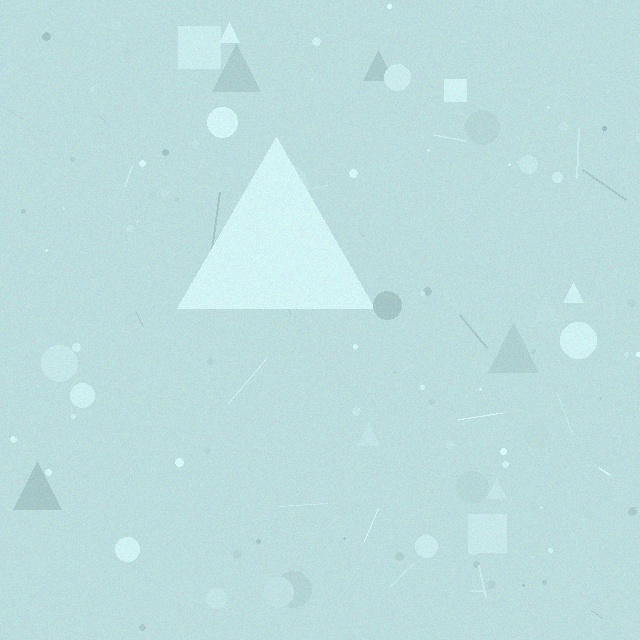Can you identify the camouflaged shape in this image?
The camouflaged shape is a triangle.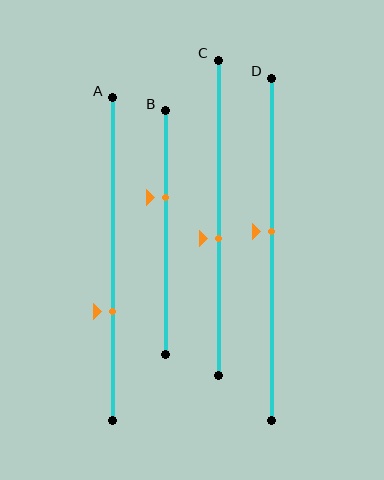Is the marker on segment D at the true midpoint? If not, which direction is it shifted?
No, the marker on segment D is shifted upward by about 5% of the segment length.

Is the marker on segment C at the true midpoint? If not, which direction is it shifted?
No, the marker on segment C is shifted downward by about 7% of the segment length.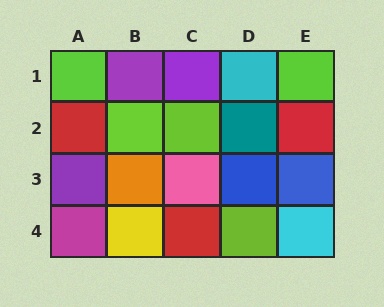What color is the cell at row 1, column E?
Lime.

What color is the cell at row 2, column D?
Teal.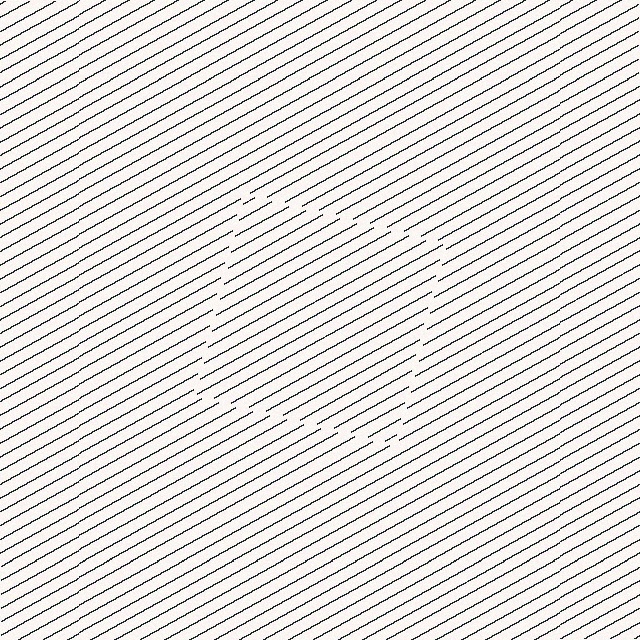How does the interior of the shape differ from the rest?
The interior of the shape contains the same grating, shifted by half a period — the contour is defined by the phase discontinuity where line-ends from the inner and outer gratings abut.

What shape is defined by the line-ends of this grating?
An illusory square. The interior of the shape contains the same grating, shifted by half a period — the contour is defined by the phase discontinuity where line-ends from the inner and outer gratings abut.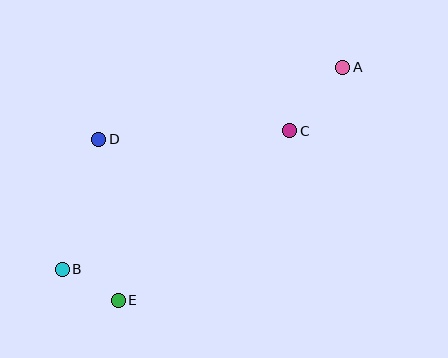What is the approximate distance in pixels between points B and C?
The distance between B and C is approximately 266 pixels.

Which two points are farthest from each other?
Points A and B are farthest from each other.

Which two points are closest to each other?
Points B and E are closest to each other.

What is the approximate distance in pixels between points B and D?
The distance between B and D is approximately 135 pixels.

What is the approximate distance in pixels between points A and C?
The distance between A and C is approximately 83 pixels.